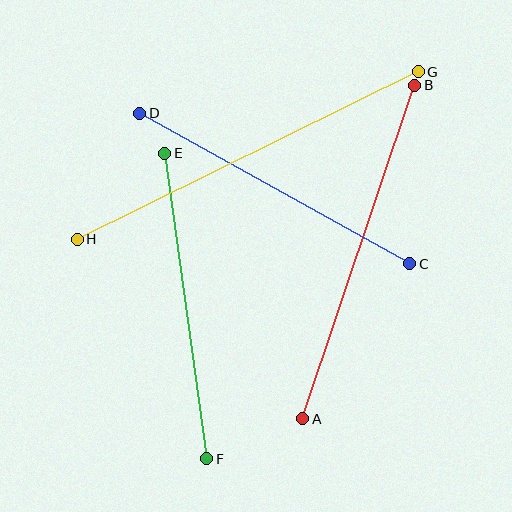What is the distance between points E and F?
The distance is approximately 309 pixels.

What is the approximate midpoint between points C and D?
The midpoint is at approximately (275, 188) pixels.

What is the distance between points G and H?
The distance is approximately 380 pixels.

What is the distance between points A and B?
The distance is approximately 352 pixels.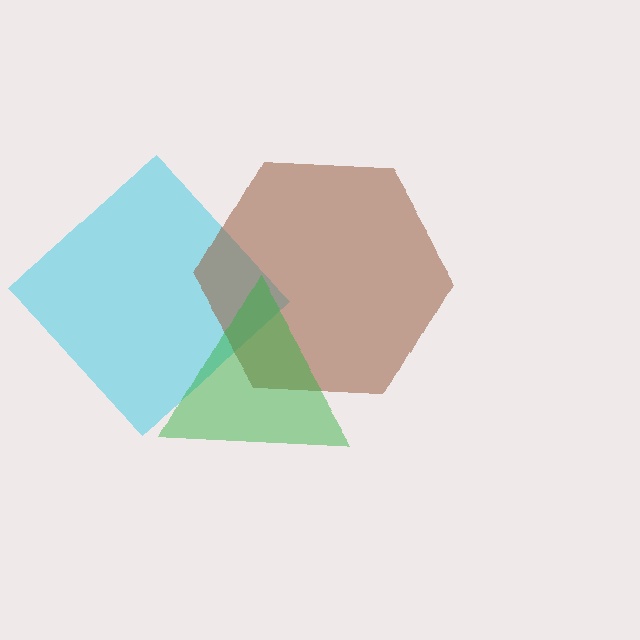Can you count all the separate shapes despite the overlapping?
Yes, there are 3 separate shapes.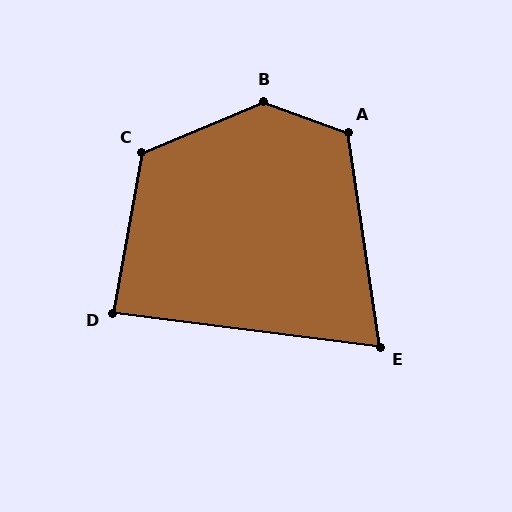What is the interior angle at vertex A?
Approximately 118 degrees (obtuse).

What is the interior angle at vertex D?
Approximately 87 degrees (approximately right).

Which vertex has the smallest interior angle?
E, at approximately 74 degrees.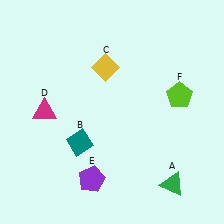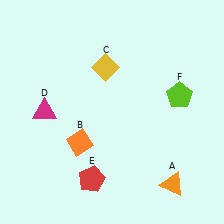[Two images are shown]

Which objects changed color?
A changed from green to orange. B changed from teal to orange. E changed from purple to red.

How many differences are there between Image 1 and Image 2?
There are 3 differences between the two images.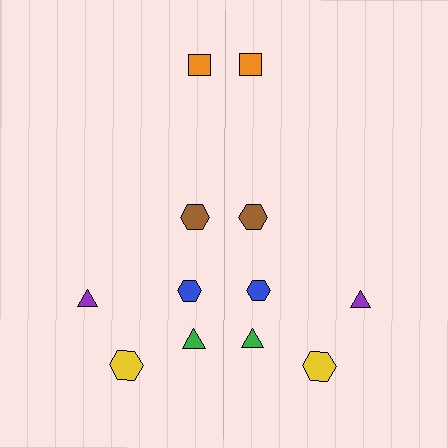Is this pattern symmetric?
Yes, this pattern has bilateral (reflection) symmetry.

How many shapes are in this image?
There are 12 shapes in this image.